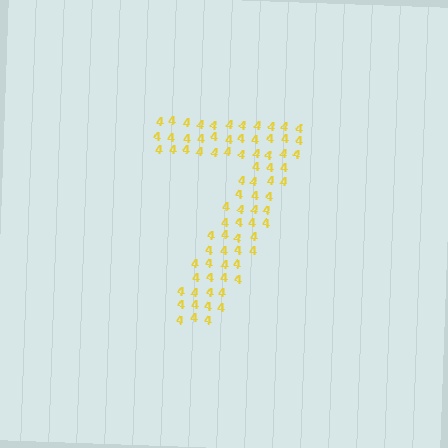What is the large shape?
The large shape is the digit 7.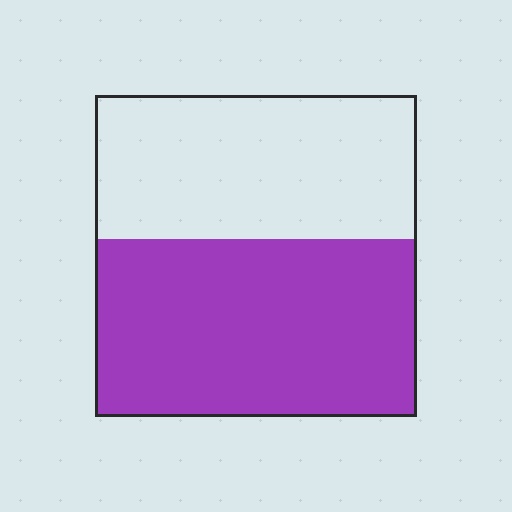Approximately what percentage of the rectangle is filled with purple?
Approximately 55%.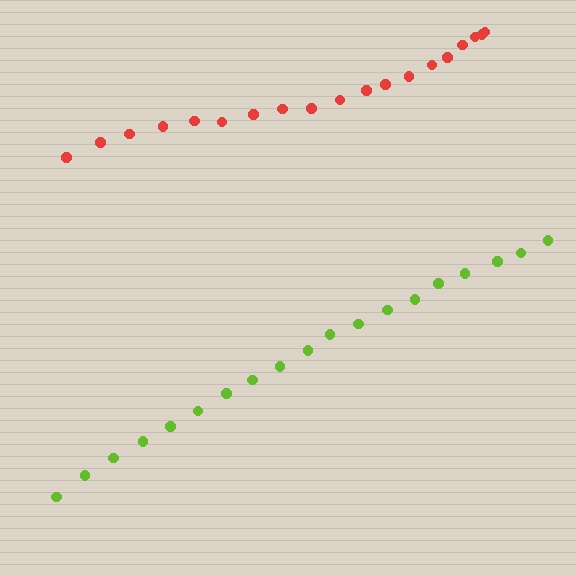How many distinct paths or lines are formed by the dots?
There are 2 distinct paths.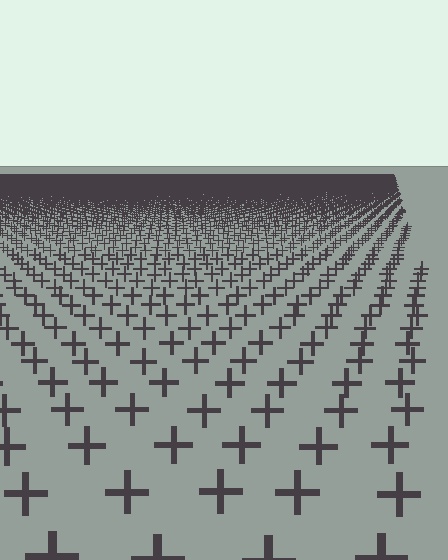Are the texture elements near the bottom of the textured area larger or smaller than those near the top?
Larger. Near the bottom, elements are closer to the viewer and appear at a bigger on-screen size.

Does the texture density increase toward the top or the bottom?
Density increases toward the top.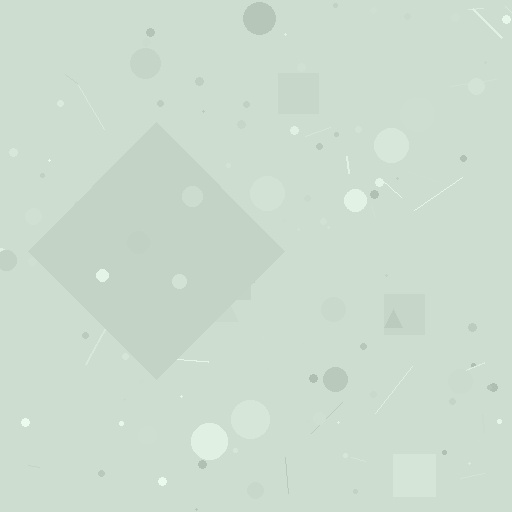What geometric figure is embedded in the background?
A diamond is embedded in the background.